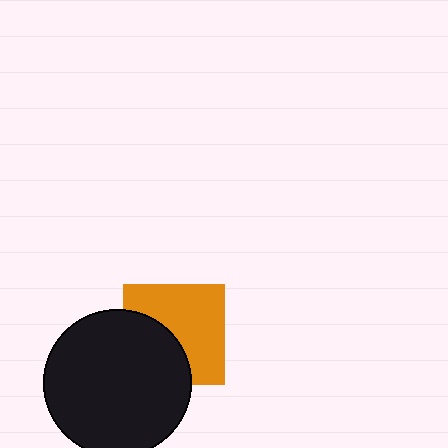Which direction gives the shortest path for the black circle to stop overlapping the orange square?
Moving toward the lower-left gives the shortest separation.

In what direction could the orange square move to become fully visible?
The orange square could move toward the upper-right. That would shift it out from behind the black circle entirely.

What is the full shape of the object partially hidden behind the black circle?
The partially hidden object is an orange square.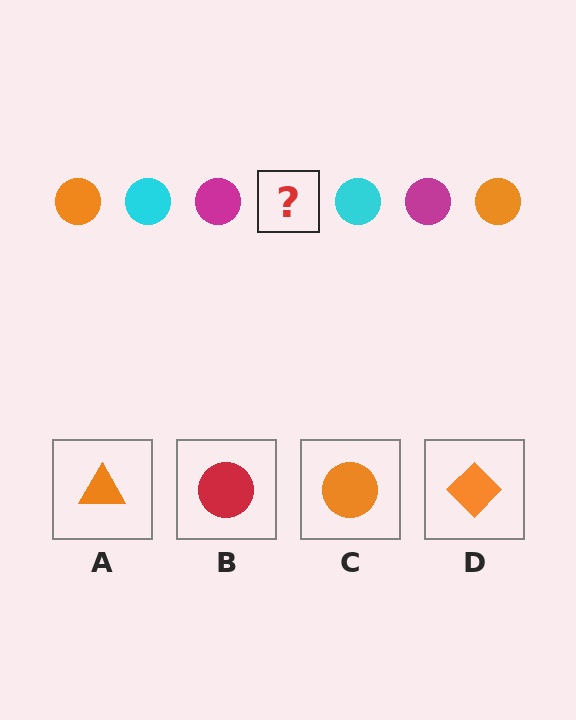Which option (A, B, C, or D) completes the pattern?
C.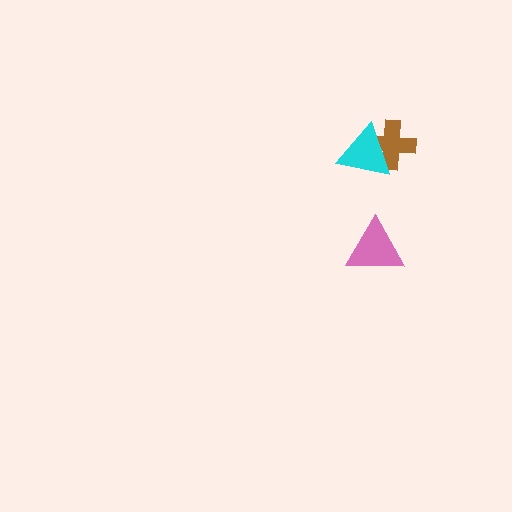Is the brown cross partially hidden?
Yes, it is partially covered by another shape.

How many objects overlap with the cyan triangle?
1 object overlaps with the cyan triangle.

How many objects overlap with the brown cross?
1 object overlaps with the brown cross.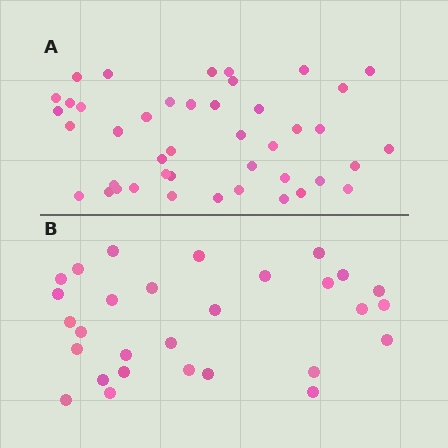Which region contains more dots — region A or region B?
Region A (the top region) has more dots.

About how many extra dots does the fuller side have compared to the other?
Region A has approximately 15 more dots than region B.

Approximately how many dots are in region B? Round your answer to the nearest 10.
About 30 dots. (The exact count is 29, which rounds to 30.)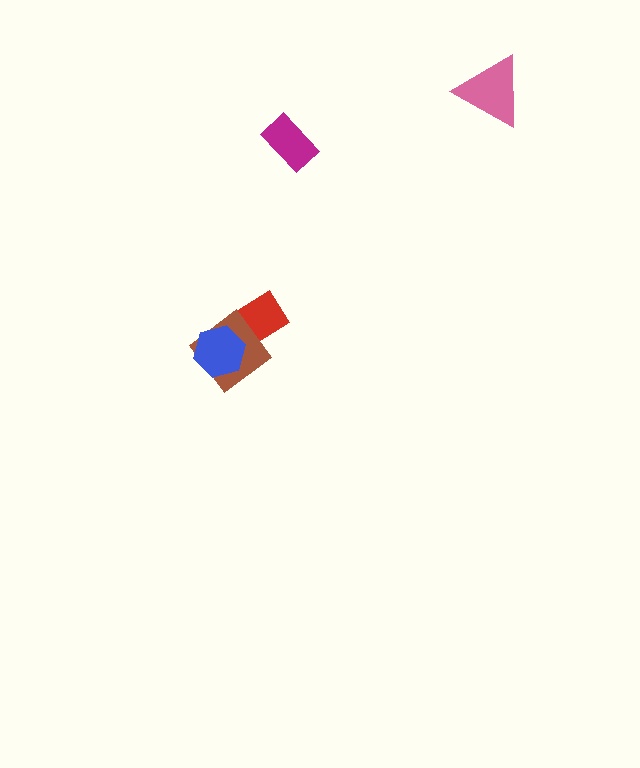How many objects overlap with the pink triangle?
0 objects overlap with the pink triangle.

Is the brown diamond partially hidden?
Yes, it is partially covered by another shape.